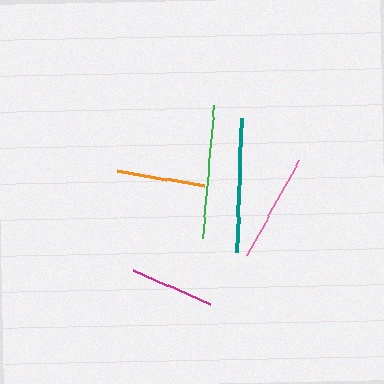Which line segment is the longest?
The teal line is the longest at approximately 135 pixels.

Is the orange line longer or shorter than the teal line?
The teal line is longer than the orange line.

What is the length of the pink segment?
The pink segment is approximately 108 pixels long.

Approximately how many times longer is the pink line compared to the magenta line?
The pink line is approximately 1.3 times the length of the magenta line.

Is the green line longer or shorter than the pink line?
The green line is longer than the pink line.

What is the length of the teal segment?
The teal segment is approximately 135 pixels long.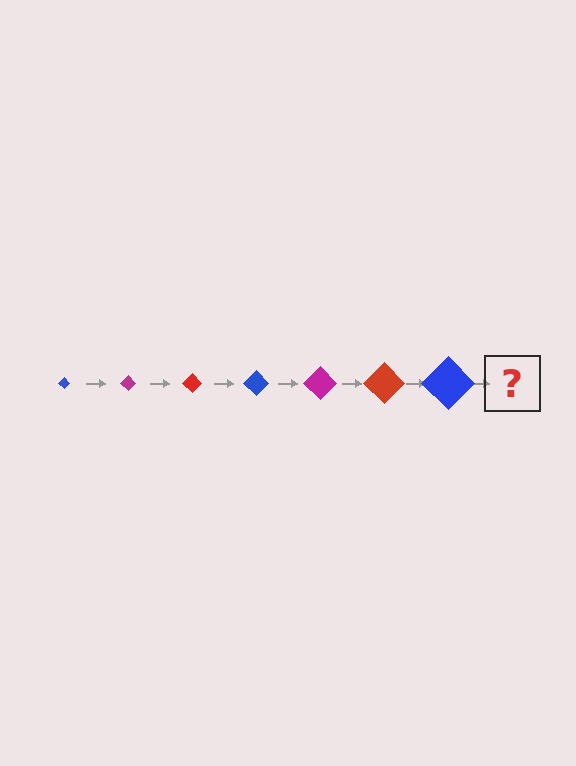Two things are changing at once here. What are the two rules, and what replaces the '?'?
The two rules are that the diamond grows larger each step and the color cycles through blue, magenta, and red. The '?' should be a magenta diamond, larger than the previous one.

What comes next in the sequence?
The next element should be a magenta diamond, larger than the previous one.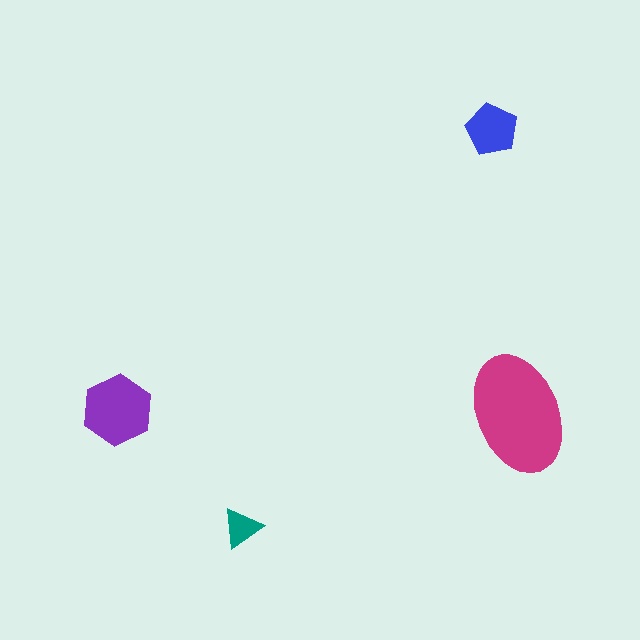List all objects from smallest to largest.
The teal triangle, the blue pentagon, the purple hexagon, the magenta ellipse.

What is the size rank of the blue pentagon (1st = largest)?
3rd.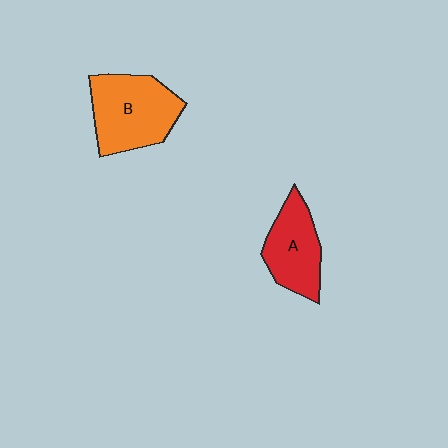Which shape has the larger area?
Shape B (orange).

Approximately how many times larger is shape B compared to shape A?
Approximately 1.3 times.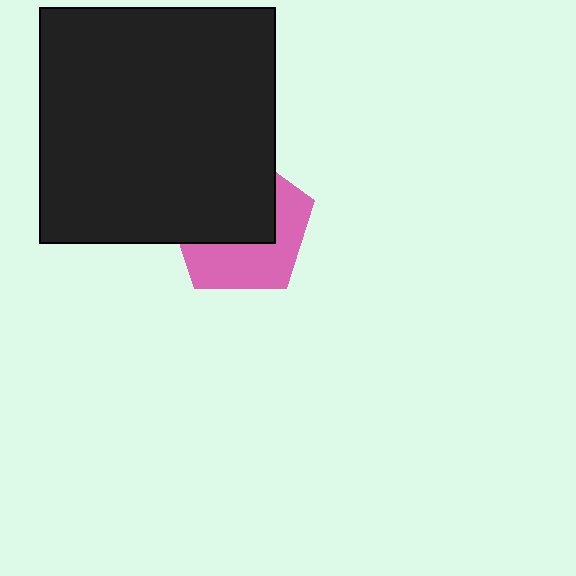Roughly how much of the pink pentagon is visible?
About half of it is visible (roughly 46%).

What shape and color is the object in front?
The object in front is a black square.